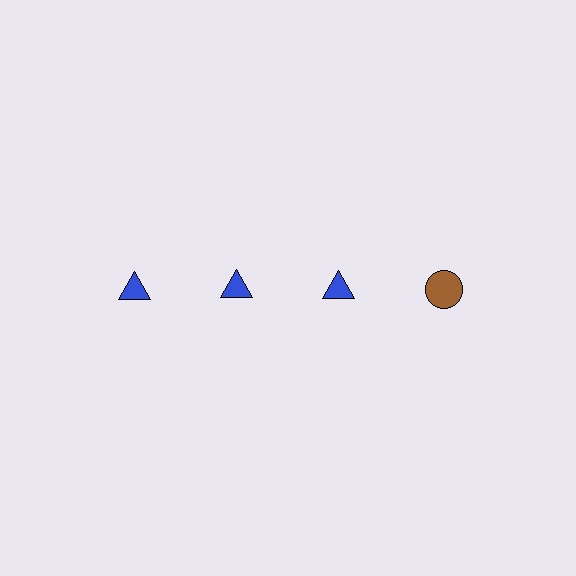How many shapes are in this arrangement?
There are 4 shapes arranged in a grid pattern.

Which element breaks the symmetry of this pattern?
The brown circle in the top row, second from right column breaks the symmetry. All other shapes are blue triangles.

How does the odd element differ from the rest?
It differs in both color (brown instead of blue) and shape (circle instead of triangle).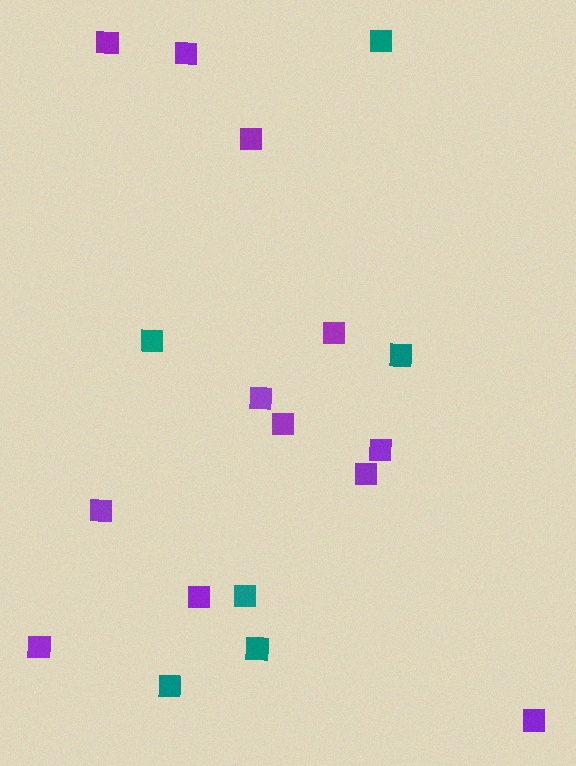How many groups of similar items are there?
There are 2 groups: one group of teal squares (6) and one group of purple squares (12).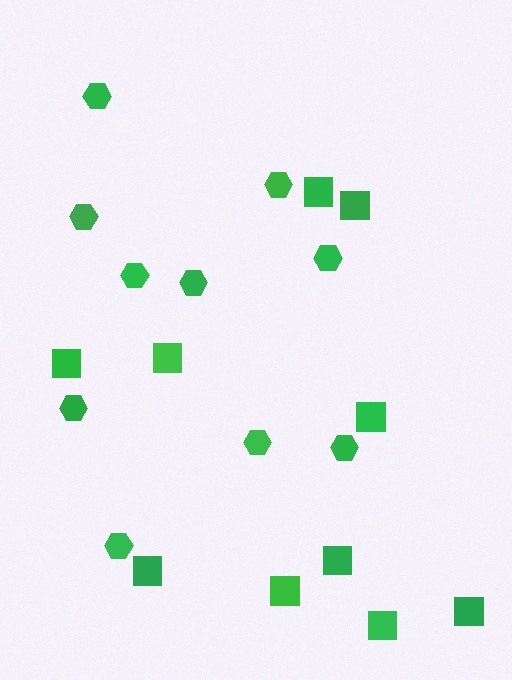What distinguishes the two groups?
There are 2 groups: one group of squares (10) and one group of hexagons (10).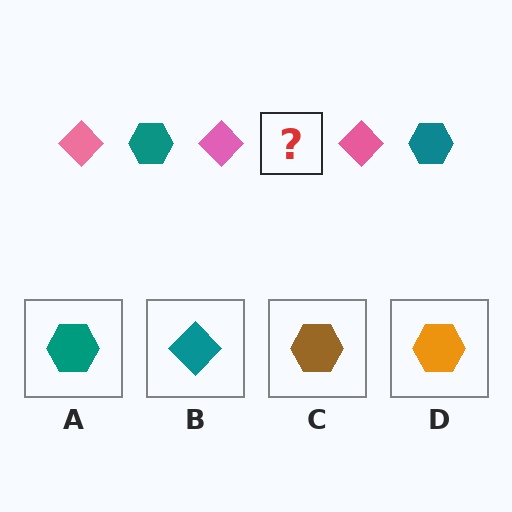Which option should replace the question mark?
Option A.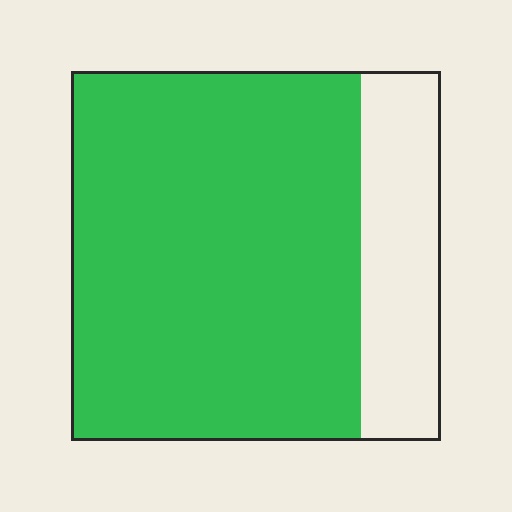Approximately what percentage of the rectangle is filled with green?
Approximately 80%.